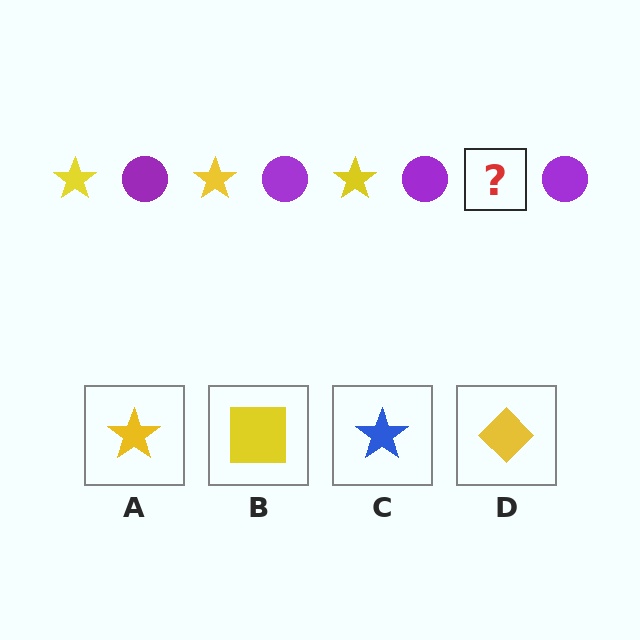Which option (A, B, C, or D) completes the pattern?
A.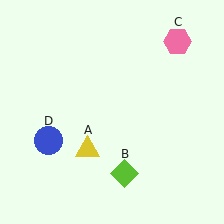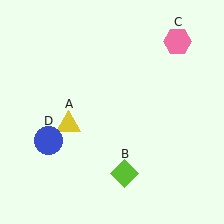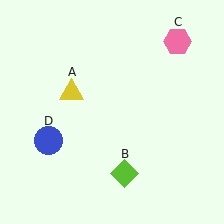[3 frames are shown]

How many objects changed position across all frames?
1 object changed position: yellow triangle (object A).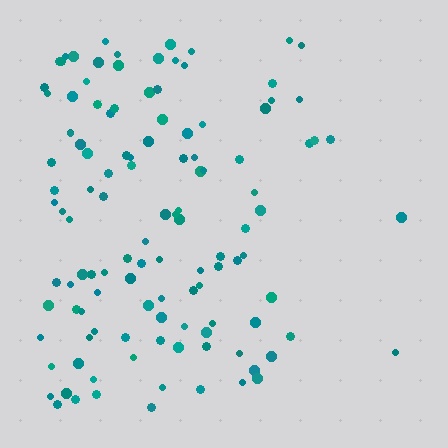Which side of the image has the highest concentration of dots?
The left.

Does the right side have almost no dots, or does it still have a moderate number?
Still a moderate number, just noticeably fewer than the left.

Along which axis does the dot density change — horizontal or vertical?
Horizontal.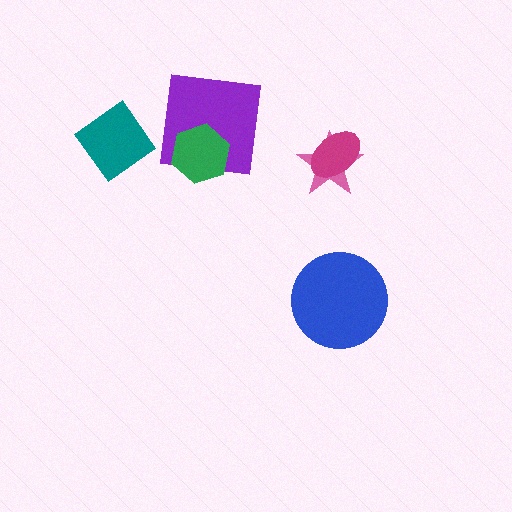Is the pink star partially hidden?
Yes, it is partially covered by another shape.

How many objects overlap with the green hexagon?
1 object overlaps with the green hexagon.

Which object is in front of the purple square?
The green hexagon is in front of the purple square.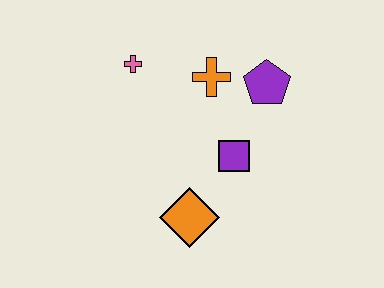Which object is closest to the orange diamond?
The purple square is closest to the orange diamond.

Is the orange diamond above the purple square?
No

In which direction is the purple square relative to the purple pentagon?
The purple square is below the purple pentagon.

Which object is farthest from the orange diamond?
The pink cross is farthest from the orange diamond.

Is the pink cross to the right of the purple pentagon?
No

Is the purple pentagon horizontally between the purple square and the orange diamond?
No